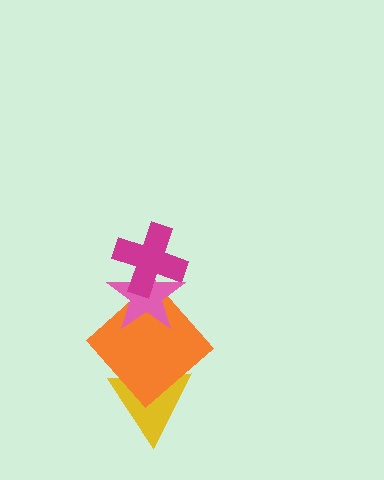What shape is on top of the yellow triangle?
The orange diamond is on top of the yellow triangle.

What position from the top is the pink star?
The pink star is 2nd from the top.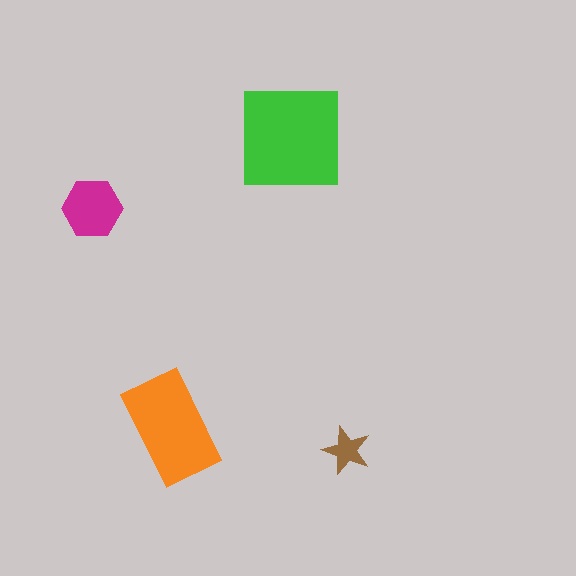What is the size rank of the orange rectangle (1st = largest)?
2nd.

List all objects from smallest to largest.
The brown star, the magenta hexagon, the orange rectangle, the green square.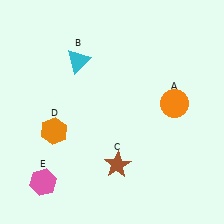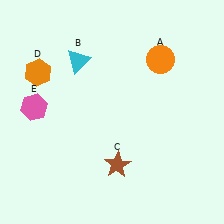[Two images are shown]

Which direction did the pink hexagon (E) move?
The pink hexagon (E) moved up.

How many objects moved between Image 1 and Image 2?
3 objects moved between the two images.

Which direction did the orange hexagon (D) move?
The orange hexagon (D) moved up.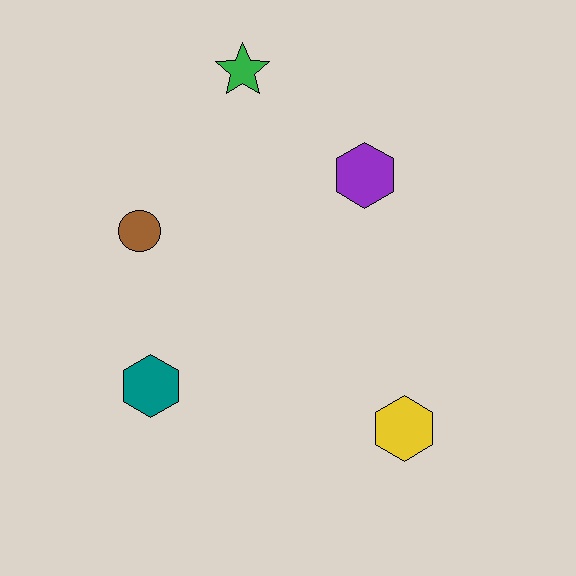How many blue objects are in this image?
There are no blue objects.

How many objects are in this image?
There are 5 objects.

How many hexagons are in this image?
There are 3 hexagons.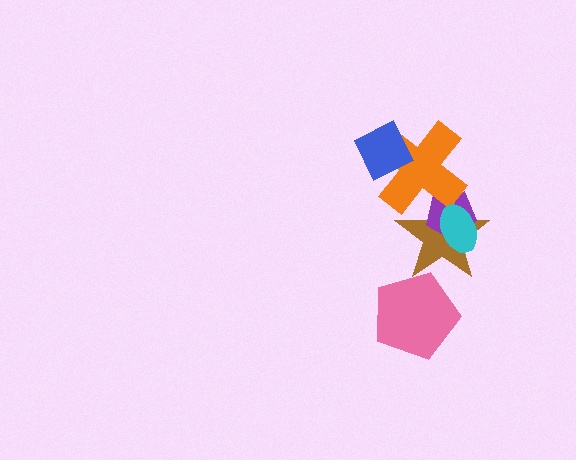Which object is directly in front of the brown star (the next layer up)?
The pink pentagon is directly in front of the brown star.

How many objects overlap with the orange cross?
3 objects overlap with the orange cross.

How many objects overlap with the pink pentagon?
1 object overlaps with the pink pentagon.